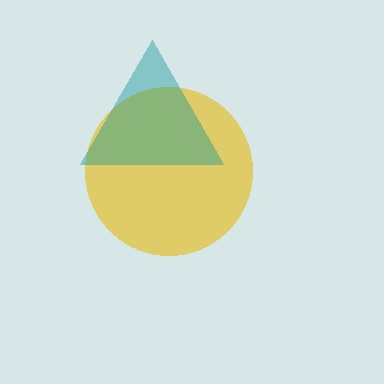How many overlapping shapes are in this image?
There are 2 overlapping shapes in the image.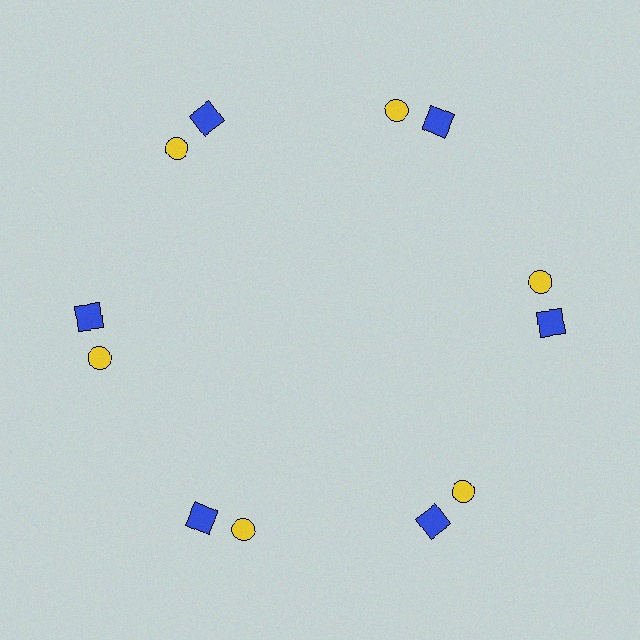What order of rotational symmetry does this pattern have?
This pattern has 6-fold rotational symmetry.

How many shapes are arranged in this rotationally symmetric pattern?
There are 12 shapes, arranged in 6 groups of 2.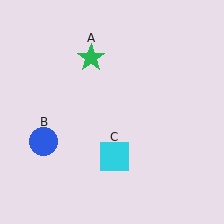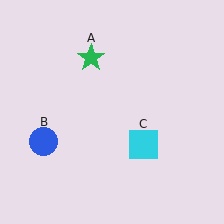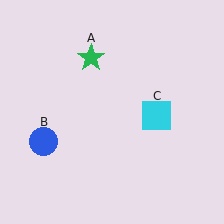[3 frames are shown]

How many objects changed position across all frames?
1 object changed position: cyan square (object C).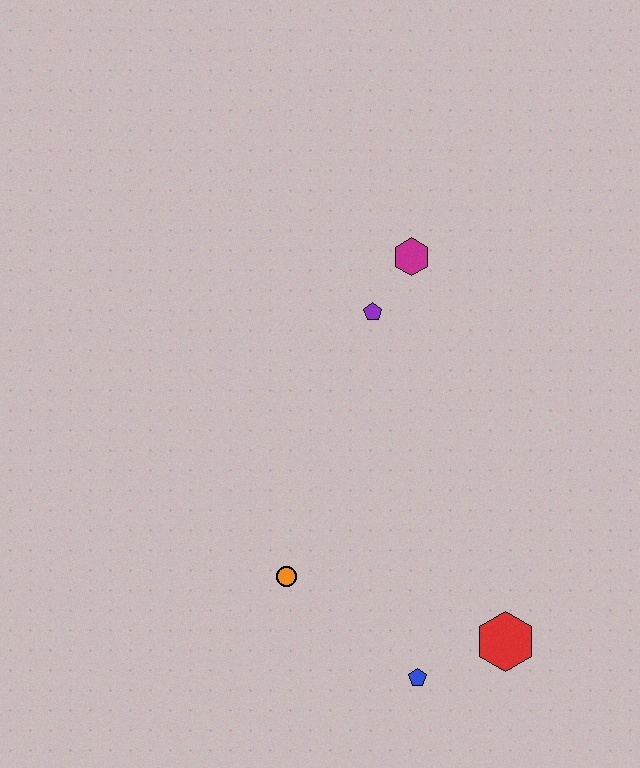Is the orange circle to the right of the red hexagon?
No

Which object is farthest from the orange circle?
The magenta hexagon is farthest from the orange circle.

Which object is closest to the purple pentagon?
The magenta hexagon is closest to the purple pentagon.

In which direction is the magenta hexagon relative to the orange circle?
The magenta hexagon is above the orange circle.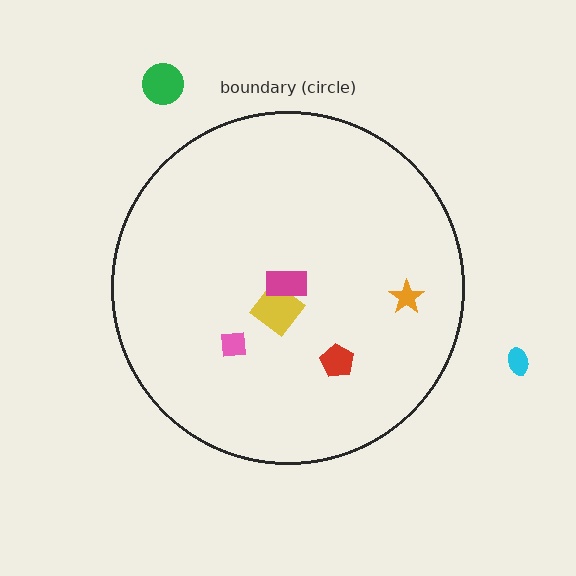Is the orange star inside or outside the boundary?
Inside.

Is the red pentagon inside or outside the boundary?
Inside.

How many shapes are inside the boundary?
5 inside, 2 outside.